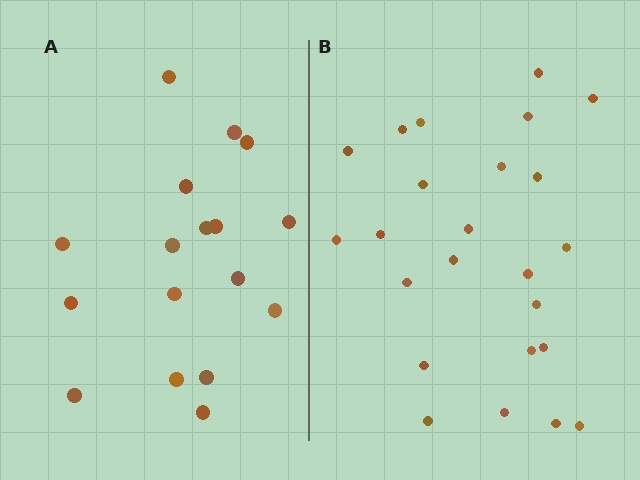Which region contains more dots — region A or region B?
Region B (the right region) has more dots.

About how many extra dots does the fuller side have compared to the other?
Region B has roughly 8 or so more dots than region A.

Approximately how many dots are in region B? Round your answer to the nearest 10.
About 20 dots. (The exact count is 24, which rounds to 20.)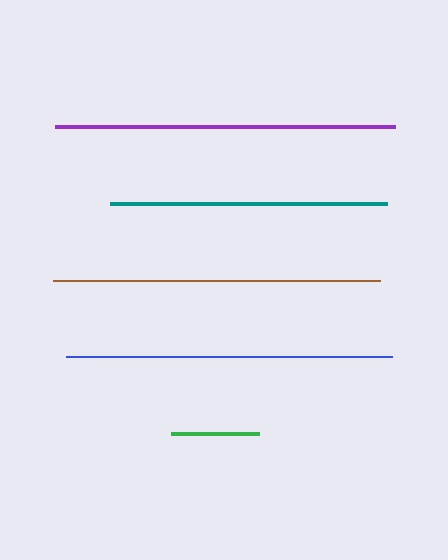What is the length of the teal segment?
The teal segment is approximately 277 pixels long.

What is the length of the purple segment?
The purple segment is approximately 340 pixels long.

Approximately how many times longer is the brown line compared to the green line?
The brown line is approximately 3.7 times the length of the green line.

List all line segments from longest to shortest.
From longest to shortest: purple, brown, blue, teal, green.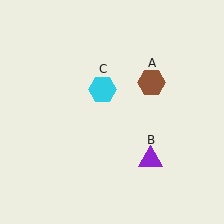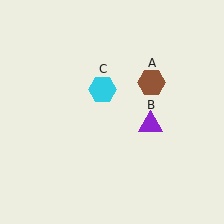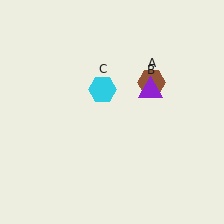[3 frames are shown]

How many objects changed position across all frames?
1 object changed position: purple triangle (object B).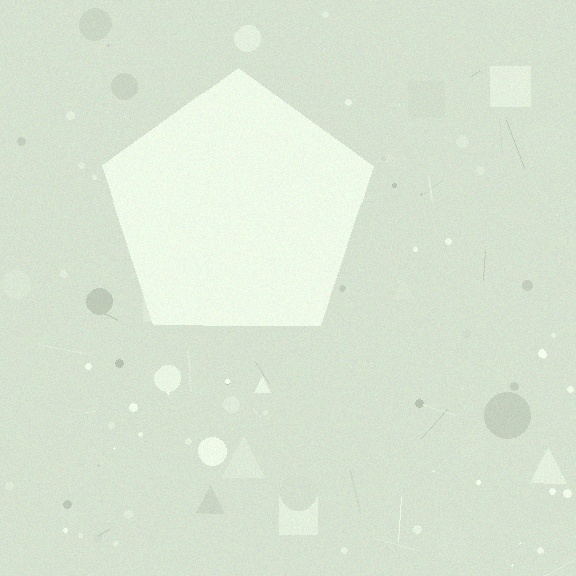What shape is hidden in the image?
A pentagon is hidden in the image.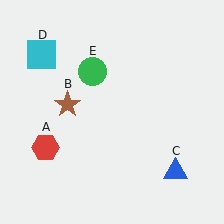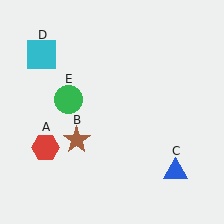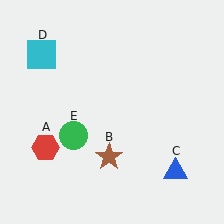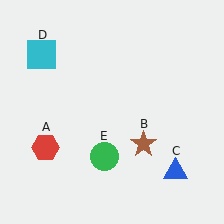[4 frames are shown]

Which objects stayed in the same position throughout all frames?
Red hexagon (object A) and blue triangle (object C) and cyan square (object D) remained stationary.